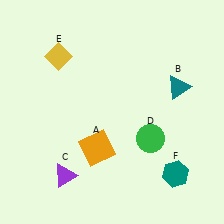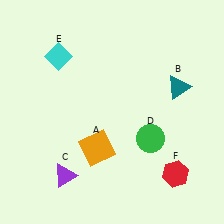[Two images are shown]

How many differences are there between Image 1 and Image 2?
There are 2 differences between the two images.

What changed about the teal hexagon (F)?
In Image 1, F is teal. In Image 2, it changed to red.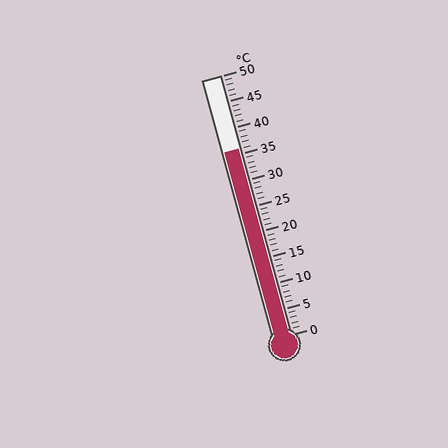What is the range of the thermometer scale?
The thermometer scale ranges from 0°C to 50°C.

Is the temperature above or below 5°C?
The temperature is above 5°C.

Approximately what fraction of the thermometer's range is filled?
The thermometer is filled to approximately 70% of its range.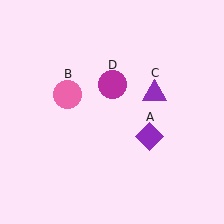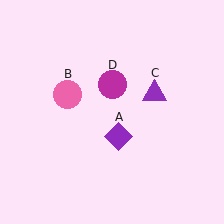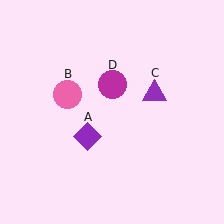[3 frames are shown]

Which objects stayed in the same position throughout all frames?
Pink circle (object B) and purple triangle (object C) and magenta circle (object D) remained stationary.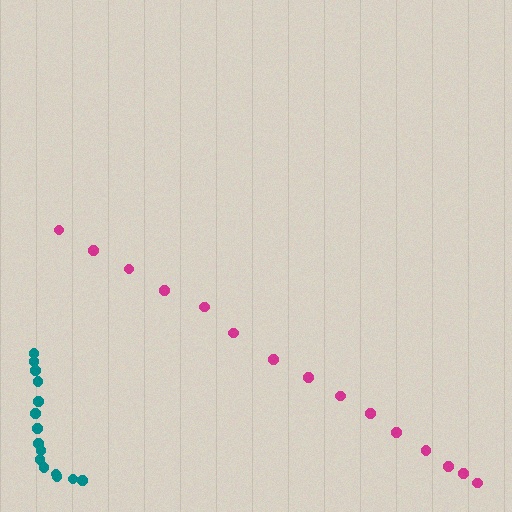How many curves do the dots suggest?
There are 2 distinct paths.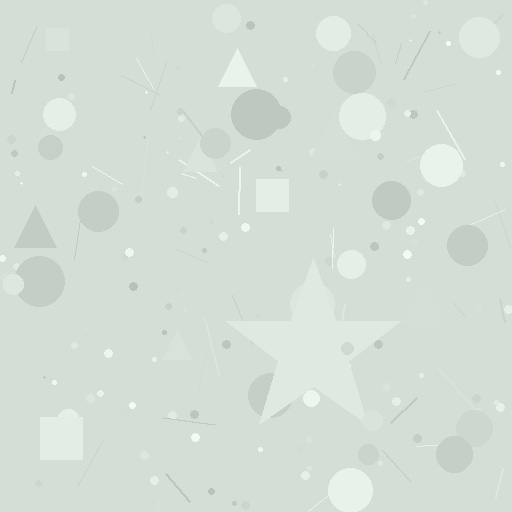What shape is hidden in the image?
A star is hidden in the image.